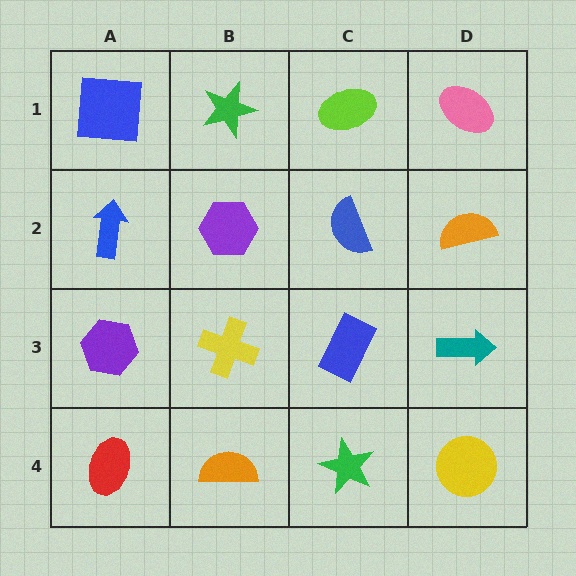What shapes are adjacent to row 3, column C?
A blue semicircle (row 2, column C), a green star (row 4, column C), a yellow cross (row 3, column B), a teal arrow (row 3, column D).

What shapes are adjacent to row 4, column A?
A purple hexagon (row 3, column A), an orange semicircle (row 4, column B).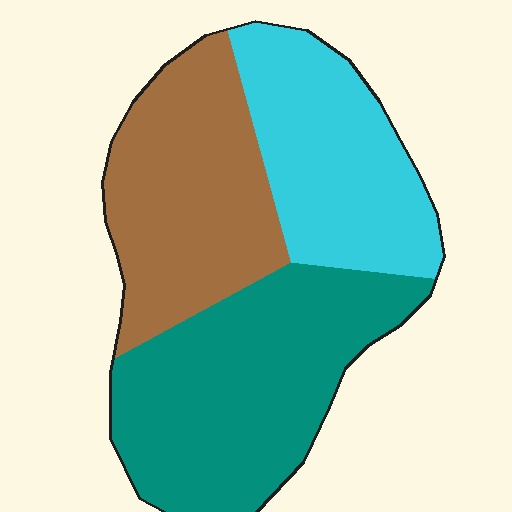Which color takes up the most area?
Teal, at roughly 40%.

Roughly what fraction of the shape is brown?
Brown takes up about one third (1/3) of the shape.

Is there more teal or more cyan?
Teal.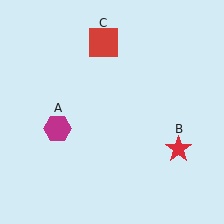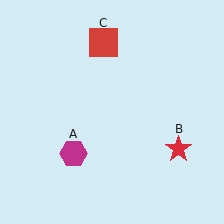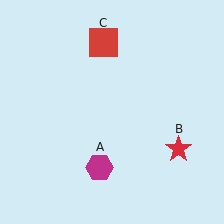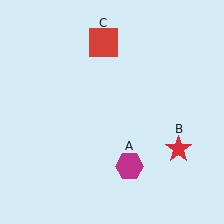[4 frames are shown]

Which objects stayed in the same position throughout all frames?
Red star (object B) and red square (object C) remained stationary.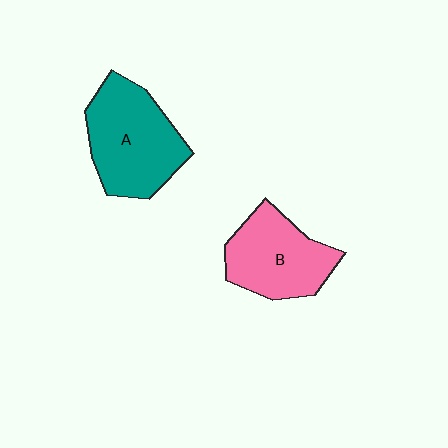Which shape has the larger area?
Shape A (teal).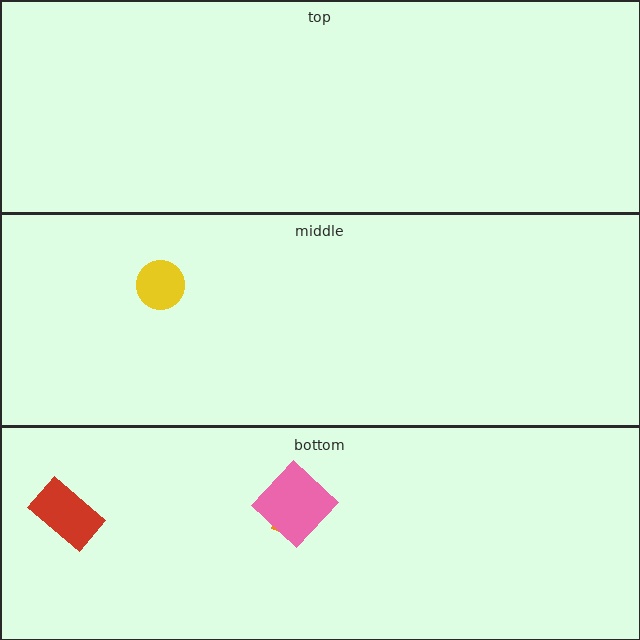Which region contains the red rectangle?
The bottom region.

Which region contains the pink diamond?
The bottom region.